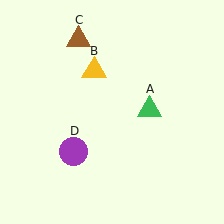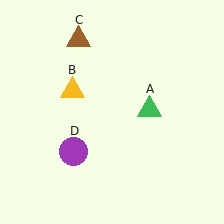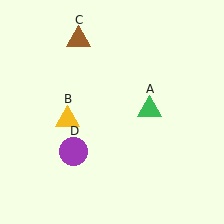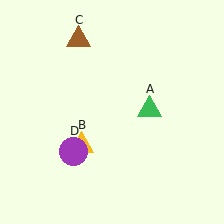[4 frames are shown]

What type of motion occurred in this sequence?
The yellow triangle (object B) rotated counterclockwise around the center of the scene.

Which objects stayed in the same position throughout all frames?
Green triangle (object A) and brown triangle (object C) and purple circle (object D) remained stationary.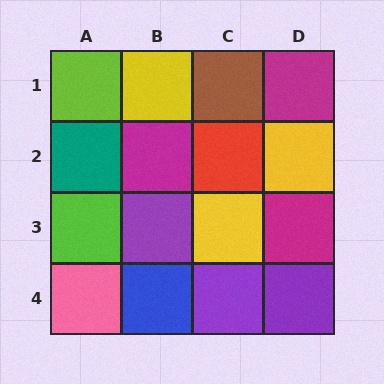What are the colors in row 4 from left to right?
Pink, blue, purple, purple.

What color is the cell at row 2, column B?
Magenta.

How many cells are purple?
3 cells are purple.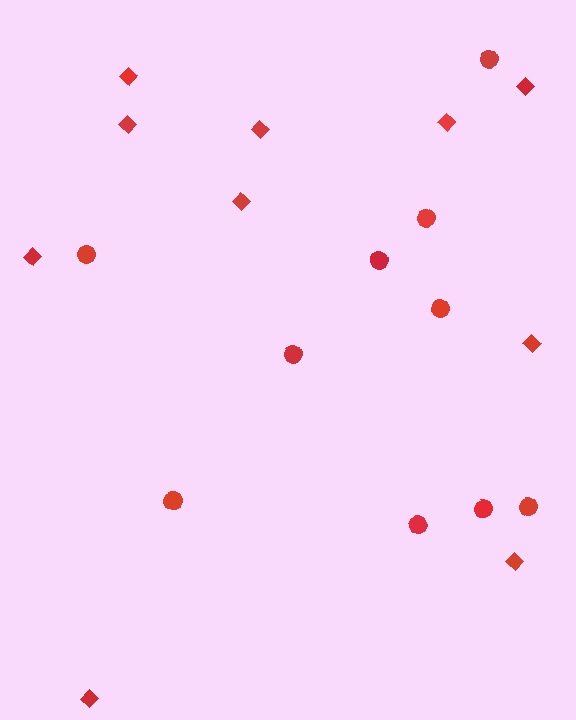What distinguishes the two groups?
There are 2 groups: one group of circles (10) and one group of diamonds (10).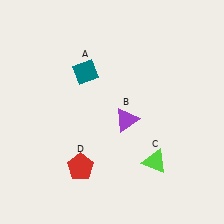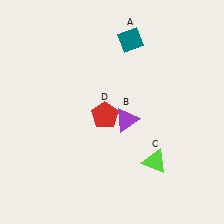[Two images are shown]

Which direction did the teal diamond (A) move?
The teal diamond (A) moved right.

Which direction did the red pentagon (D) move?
The red pentagon (D) moved up.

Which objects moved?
The objects that moved are: the teal diamond (A), the red pentagon (D).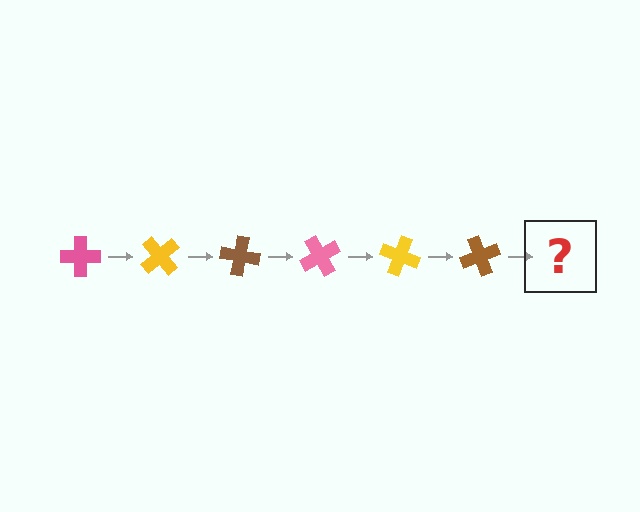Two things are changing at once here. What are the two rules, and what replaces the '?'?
The two rules are that it rotates 50 degrees each step and the color cycles through pink, yellow, and brown. The '?' should be a pink cross, rotated 300 degrees from the start.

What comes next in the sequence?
The next element should be a pink cross, rotated 300 degrees from the start.